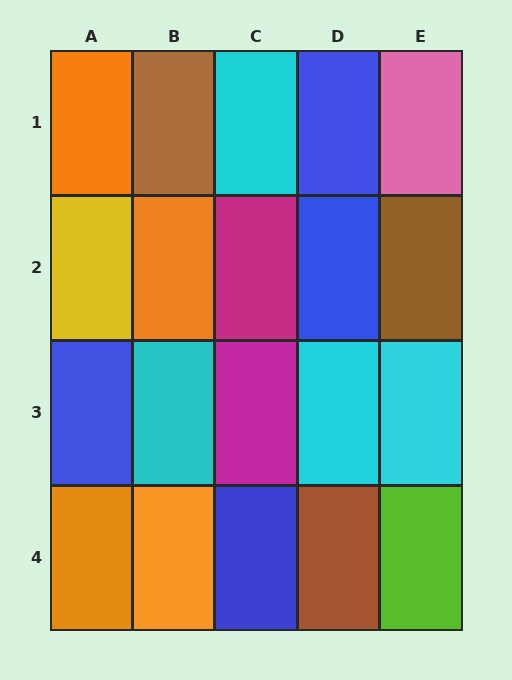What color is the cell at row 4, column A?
Orange.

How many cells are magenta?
2 cells are magenta.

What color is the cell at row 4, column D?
Brown.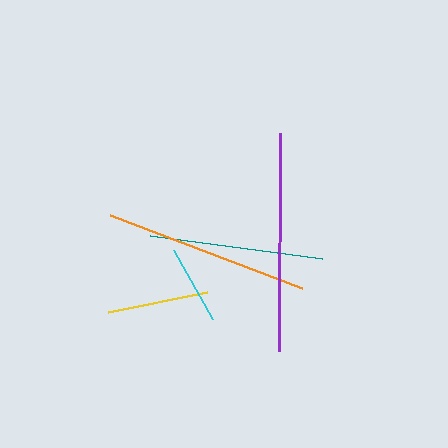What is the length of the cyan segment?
The cyan segment is approximately 79 pixels long.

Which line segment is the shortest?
The cyan line is the shortest at approximately 79 pixels.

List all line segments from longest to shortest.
From longest to shortest: purple, orange, teal, yellow, cyan.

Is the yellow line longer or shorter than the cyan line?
The yellow line is longer than the cyan line.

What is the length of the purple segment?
The purple segment is approximately 218 pixels long.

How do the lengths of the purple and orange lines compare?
The purple and orange lines are approximately the same length.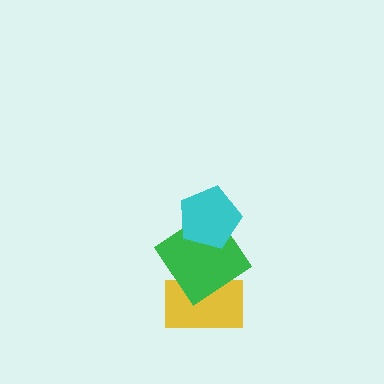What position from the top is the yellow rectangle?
The yellow rectangle is 3rd from the top.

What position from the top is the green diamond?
The green diamond is 2nd from the top.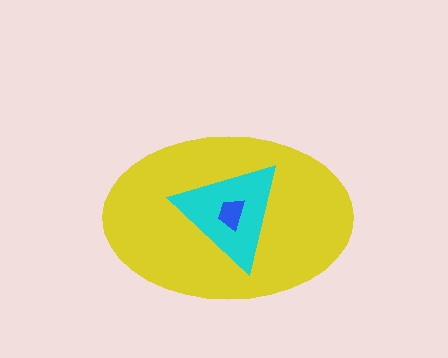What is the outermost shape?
The yellow ellipse.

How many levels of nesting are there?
3.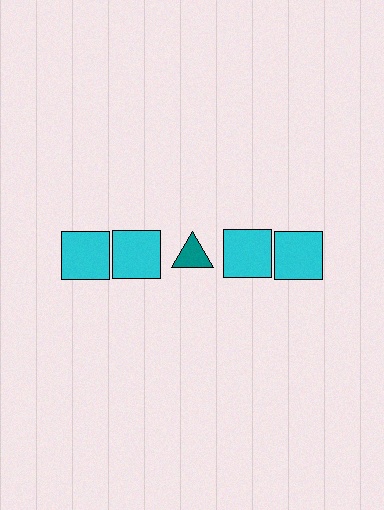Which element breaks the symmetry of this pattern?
The teal triangle in the top row, center column breaks the symmetry. All other shapes are cyan squares.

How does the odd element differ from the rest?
It differs in both color (teal instead of cyan) and shape (triangle instead of square).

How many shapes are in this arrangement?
There are 5 shapes arranged in a grid pattern.